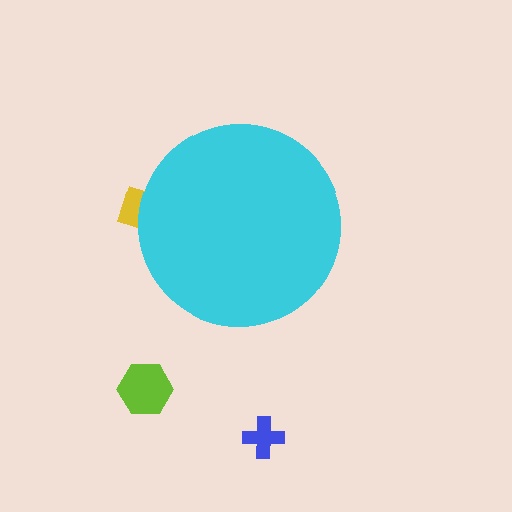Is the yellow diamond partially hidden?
Yes, the yellow diamond is partially hidden behind the cyan circle.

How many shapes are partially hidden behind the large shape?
1 shape is partially hidden.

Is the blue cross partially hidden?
No, the blue cross is fully visible.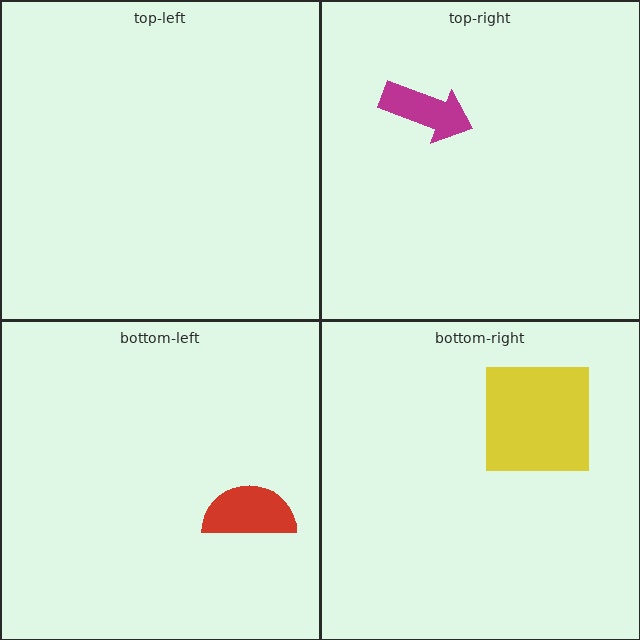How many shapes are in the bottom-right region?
1.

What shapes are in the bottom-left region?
The red semicircle.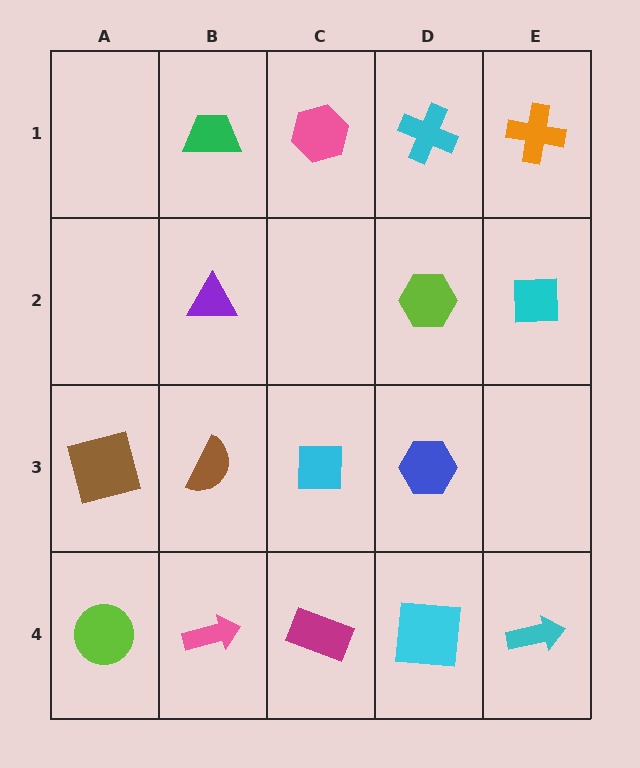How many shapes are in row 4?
5 shapes.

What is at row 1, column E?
An orange cross.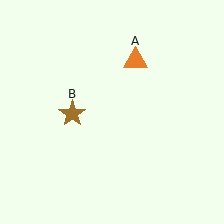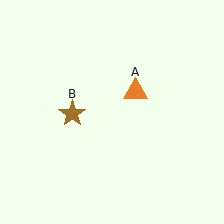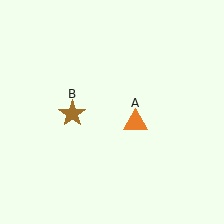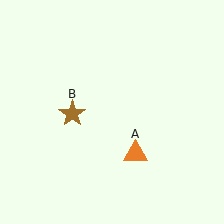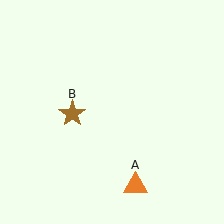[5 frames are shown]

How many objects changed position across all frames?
1 object changed position: orange triangle (object A).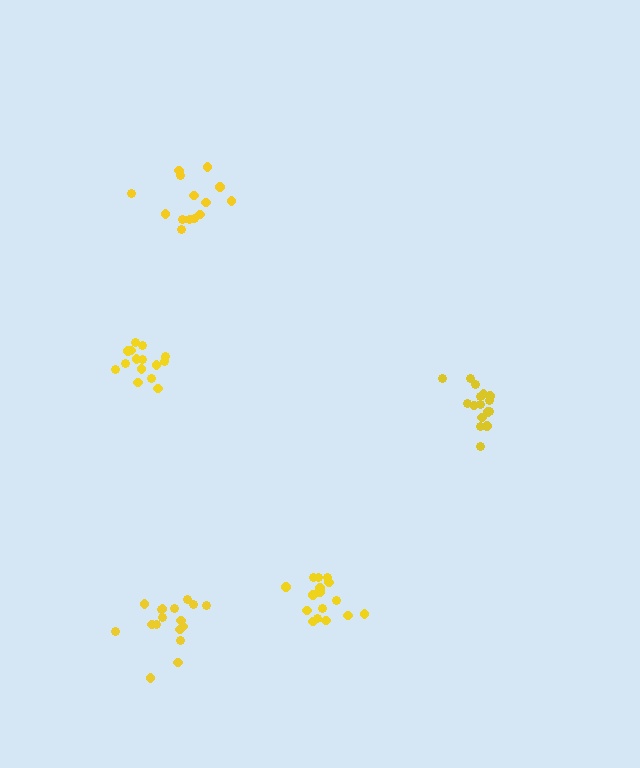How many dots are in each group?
Group 1: 15 dots, Group 2: 16 dots, Group 3: 16 dots, Group 4: 17 dots, Group 5: 14 dots (78 total).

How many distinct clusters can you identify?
There are 5 distinct clusters.